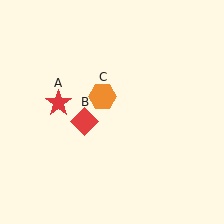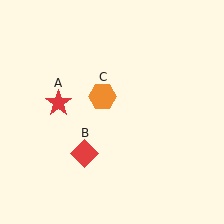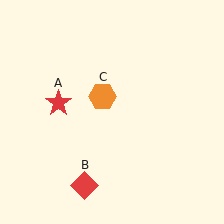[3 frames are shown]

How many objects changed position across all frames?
1 object changed position: red diamond (object B).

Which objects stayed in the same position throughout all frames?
Red star (object A) and orange hexagon (object C) remained stationary.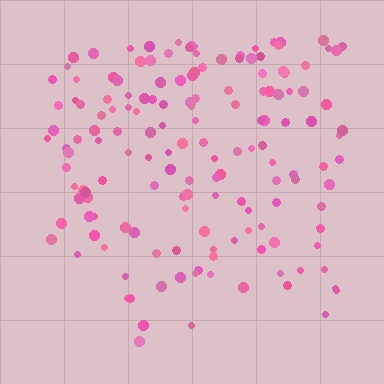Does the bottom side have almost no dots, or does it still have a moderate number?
Still a moderate number, just noticeably fewer than the top.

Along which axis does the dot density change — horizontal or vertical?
Vertical.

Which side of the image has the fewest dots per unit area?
The bottom.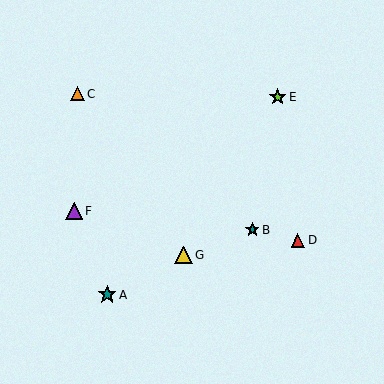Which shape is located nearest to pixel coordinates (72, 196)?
The purple triangle (labeled F) at (74, 211) is nearest to that location.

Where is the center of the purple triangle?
The center of the purple triangle is at (74, 211).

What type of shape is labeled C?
Shape C is an orange triangle.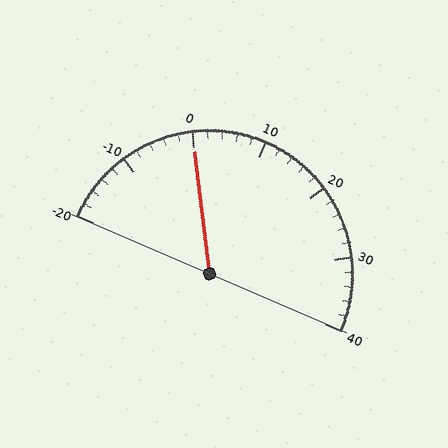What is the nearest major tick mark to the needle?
The nearest major tick mark is 0.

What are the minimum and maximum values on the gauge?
The gauge ranges from -20 to 40.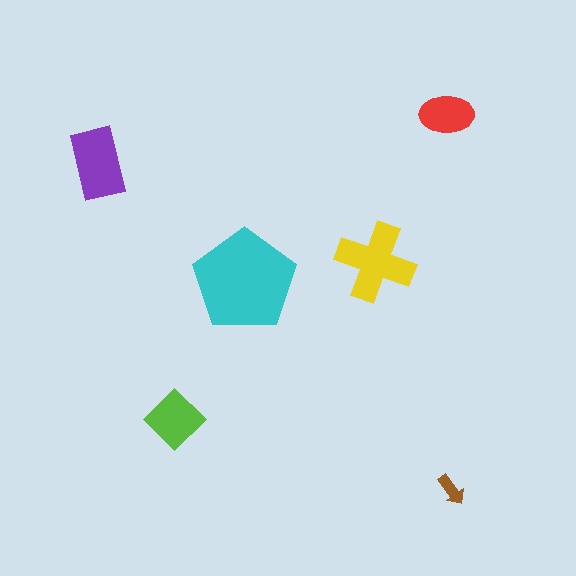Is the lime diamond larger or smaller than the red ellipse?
Larger.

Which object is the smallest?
The brown arrow.